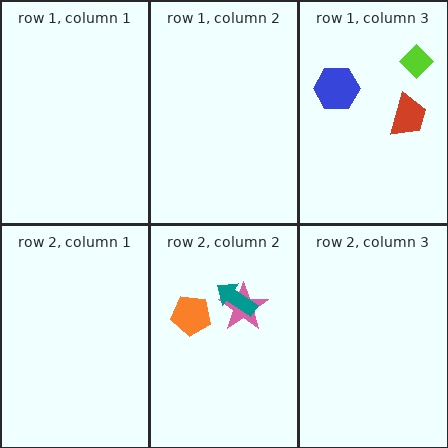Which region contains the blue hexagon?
The row 1, column 3 region.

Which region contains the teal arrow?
The row 2, column 2 region.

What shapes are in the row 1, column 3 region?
The red trapezoid, the blue hexagon, the lime diamond.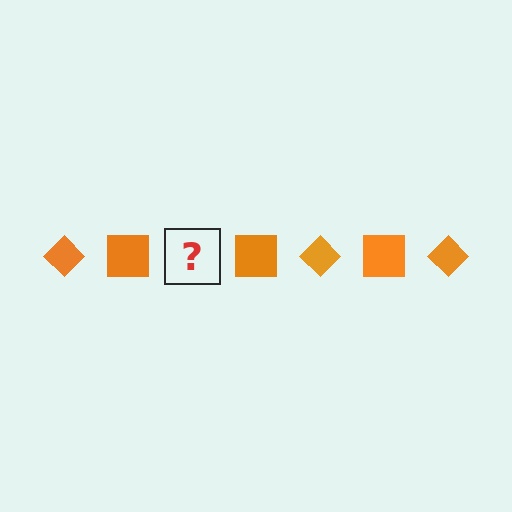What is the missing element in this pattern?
The missing element is an orange diamond.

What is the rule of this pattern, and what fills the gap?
The rule is that the pattern cycles through diamond, square shapes in orange. The gap should be filled with an orange diamond.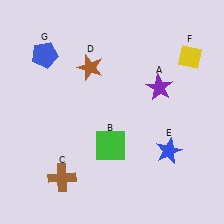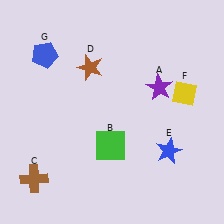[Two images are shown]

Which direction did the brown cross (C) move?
The brown cross (C) moved left.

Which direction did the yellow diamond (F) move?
The yellow diamond (F) moved down.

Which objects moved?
The objects that moved are: the brown cross (C), the yellow diamond (F).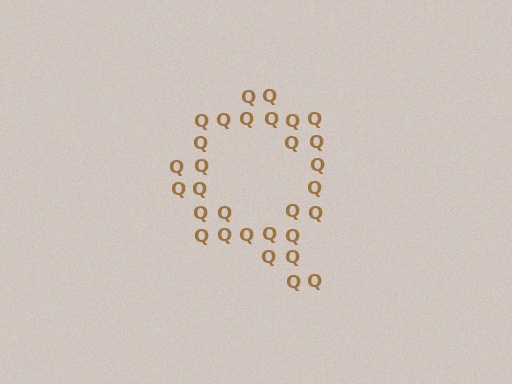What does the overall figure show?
The overall figure shows the letter Q.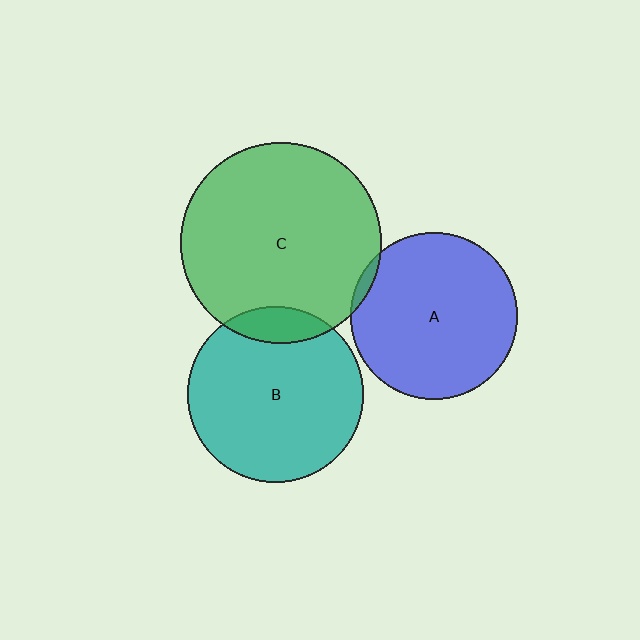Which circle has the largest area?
Circle C (green).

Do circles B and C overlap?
Yes.